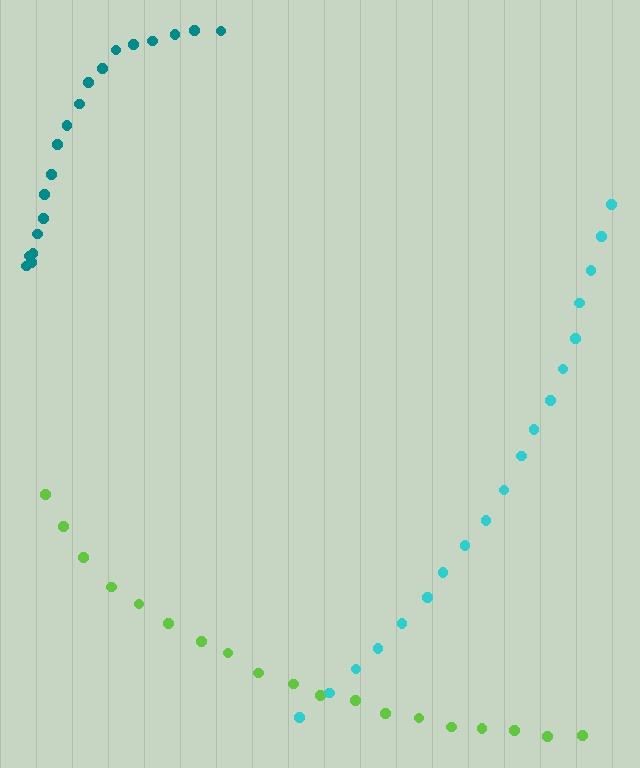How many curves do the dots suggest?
There are 3 distinct paths.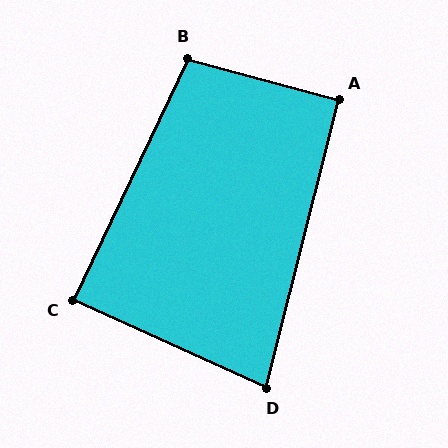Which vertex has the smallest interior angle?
D, at approximately 80 degrees.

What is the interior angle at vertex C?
Approximately 89 degrees (approximately right).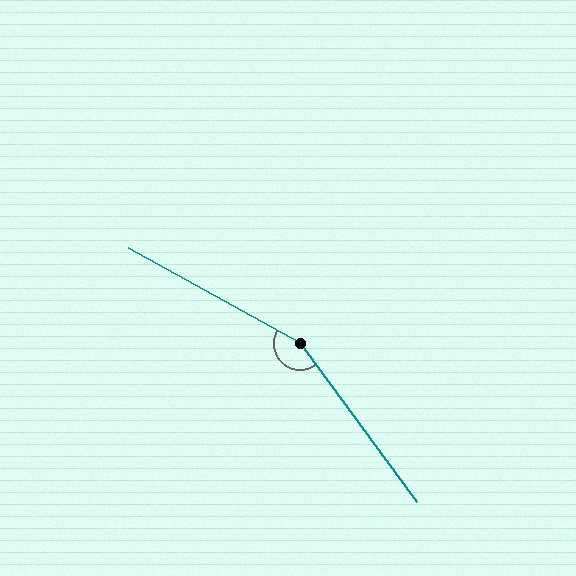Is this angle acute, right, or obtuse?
It is obtuse.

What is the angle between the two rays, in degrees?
Approximately 155 degrees.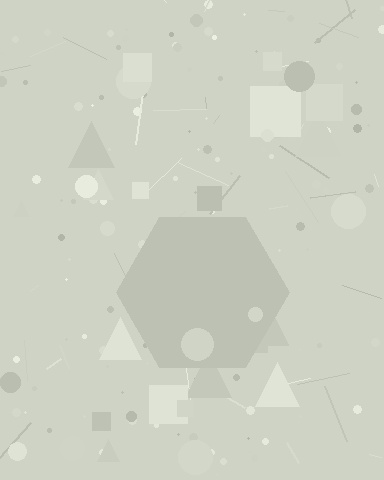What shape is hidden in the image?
A hexagon is hidden in the image.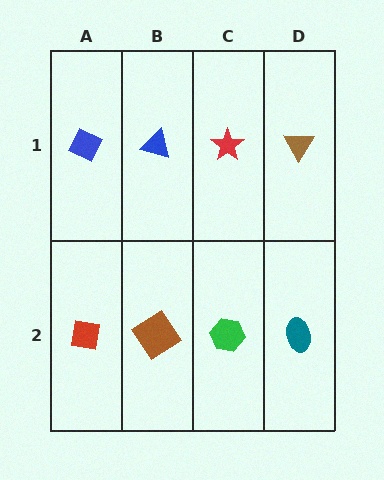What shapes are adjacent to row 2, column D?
A brown triangle (row 1, column D), a green hexagon (row 2, column C).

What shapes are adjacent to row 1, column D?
A teal ellipse (row 2, column D), a red star (row 1, column C).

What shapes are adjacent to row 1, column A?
A red square (row 2, column A), a blue triangle (row 1, column B).